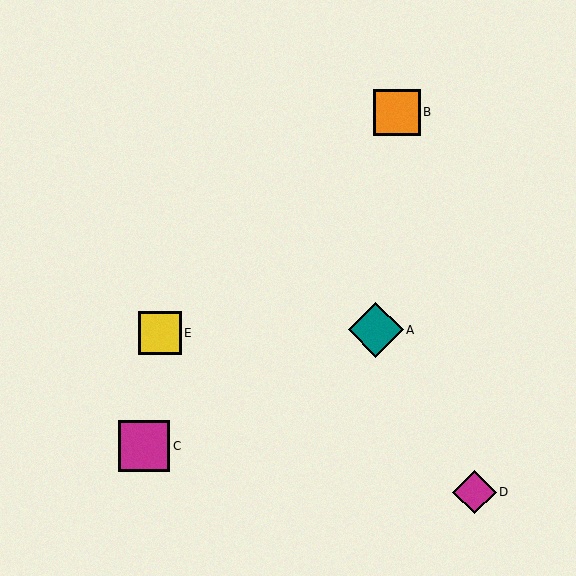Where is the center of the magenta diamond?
The center of the magenta diamond is at (475, 492).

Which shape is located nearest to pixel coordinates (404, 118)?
The orange square (labeled B) at (397, 112) is nearest to that location.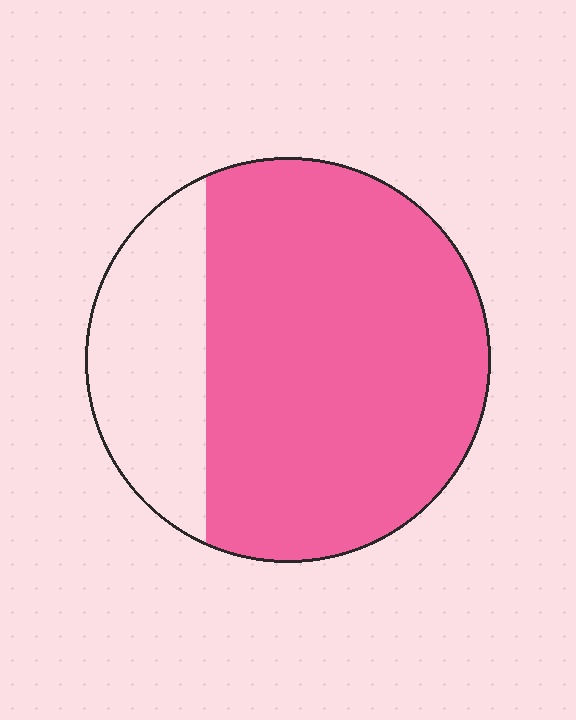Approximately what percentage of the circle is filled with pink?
Approximately 75%.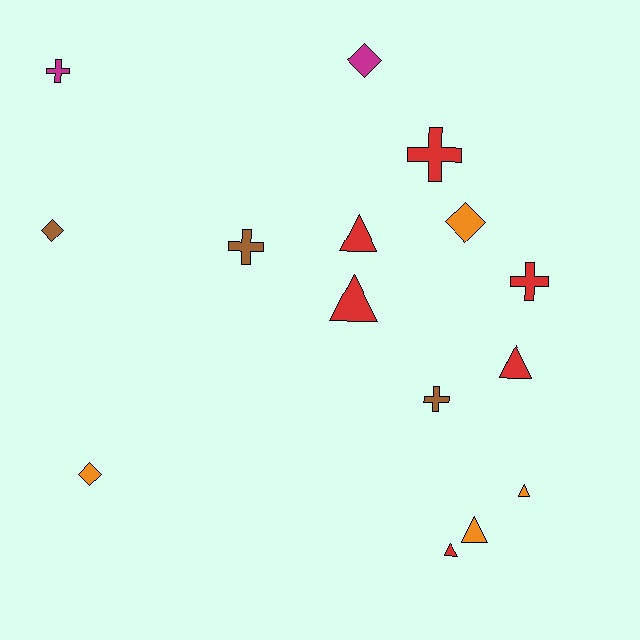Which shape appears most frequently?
Triangle, with 6 objects.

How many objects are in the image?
There are 15 objects.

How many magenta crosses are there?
There is 1 magenta cross.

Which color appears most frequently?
Red, with 6 objects.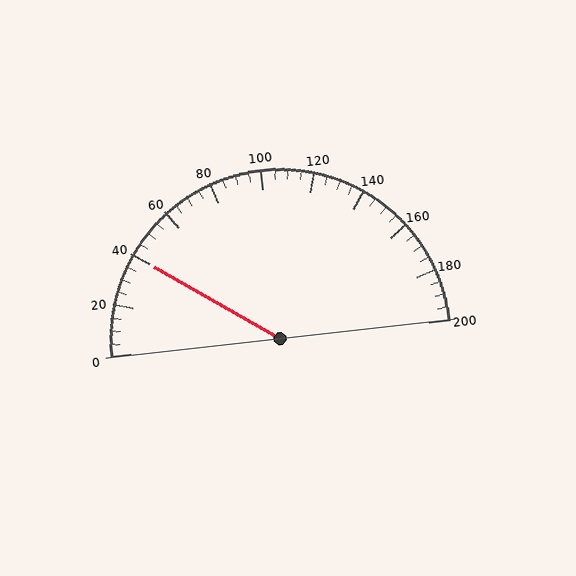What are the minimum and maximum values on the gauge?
The gauge ranges from 0 to 200.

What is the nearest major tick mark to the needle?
The nearest major tick mark is 40.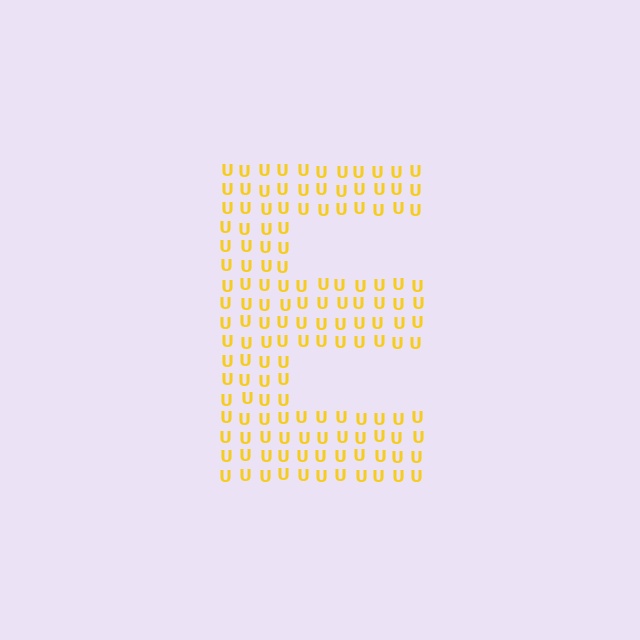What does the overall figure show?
The overall figure shows the letter E.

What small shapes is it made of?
It is made of small letter U's.